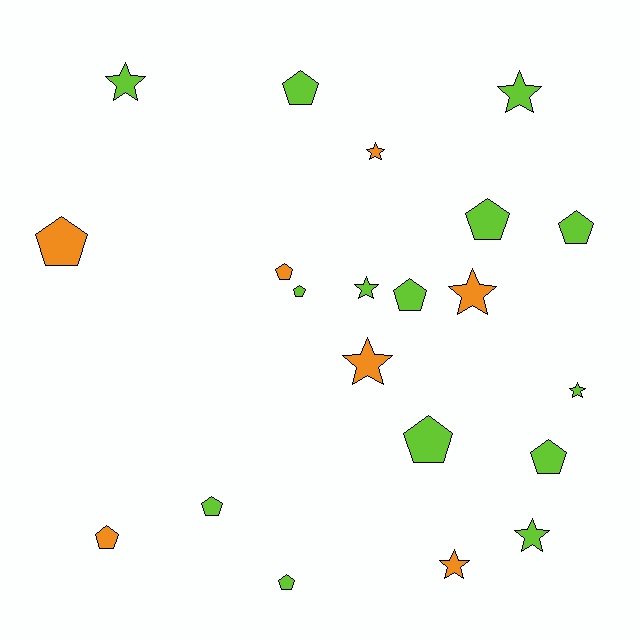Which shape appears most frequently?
Pentagon, with 12 objects.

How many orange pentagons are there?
There are 3 orange pentagons.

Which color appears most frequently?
Lime, with 14 objects.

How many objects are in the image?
There are 21 objects.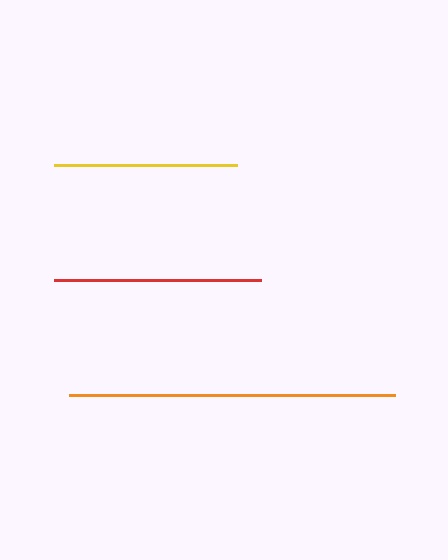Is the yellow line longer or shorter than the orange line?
The orange line is longer than the yellow line.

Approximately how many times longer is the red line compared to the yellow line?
The red line is approximately 1.1 times the length of the yellow line.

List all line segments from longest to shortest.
From longest to shortest: orange, red, yellow.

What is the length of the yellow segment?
The yellow segment is approximately 183 pixels long.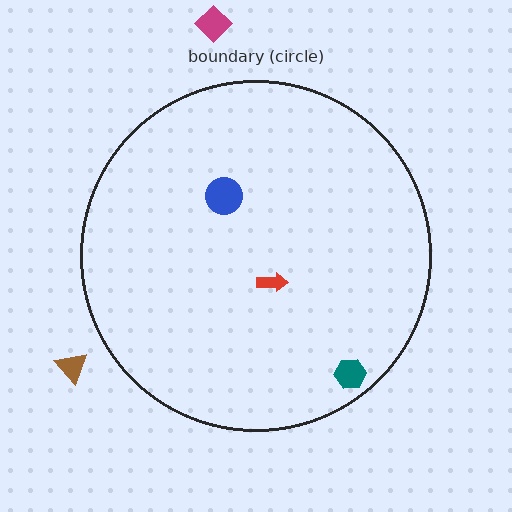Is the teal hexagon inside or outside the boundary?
Inside.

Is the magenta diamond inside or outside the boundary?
Outside.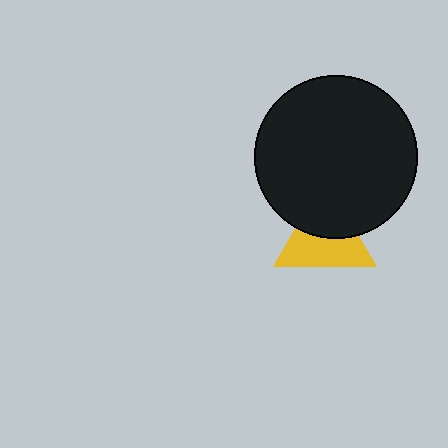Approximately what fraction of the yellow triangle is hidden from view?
Roughly 42% of the yellow triangle is hidden behind the black circle.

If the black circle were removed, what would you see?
You would see the complete yellow triangle.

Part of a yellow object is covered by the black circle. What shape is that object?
It is a triangle.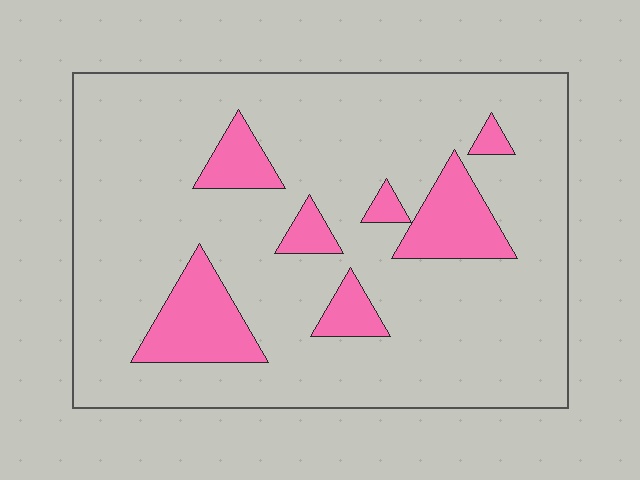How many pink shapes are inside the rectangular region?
7.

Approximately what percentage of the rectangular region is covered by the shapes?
Approximately 15%.